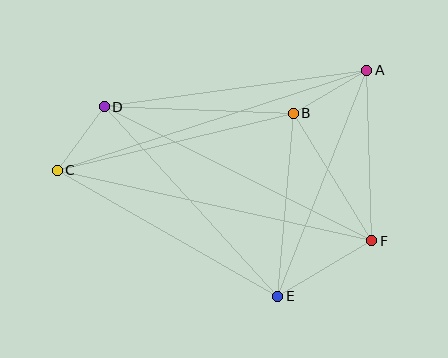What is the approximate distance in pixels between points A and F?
The distance between A and F is approximately 170 pixels.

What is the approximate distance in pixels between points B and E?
The distance between B and E is approximately 184 pixels.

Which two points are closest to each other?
Points C and D are closest to each other.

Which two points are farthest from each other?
Points A and C are farthest from each other.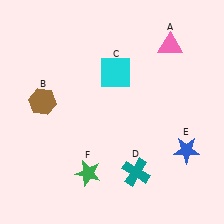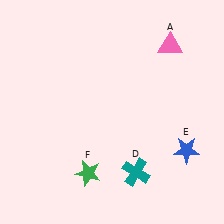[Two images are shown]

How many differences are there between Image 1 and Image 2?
There are 2 differences between the two images.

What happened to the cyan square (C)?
The cyan square (C) was removed in Image 2. It was in the top-right area of Image 1.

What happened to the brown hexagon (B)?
The brown hexagon (B) was removed in Image 2. It was in the top-left area of Image 1.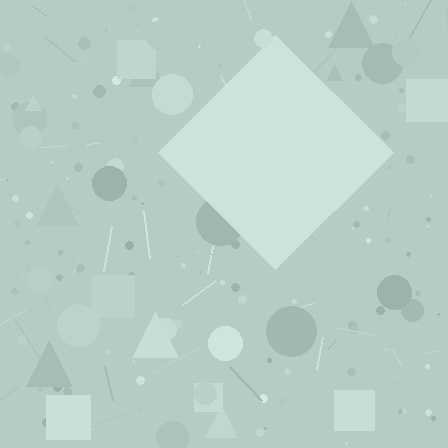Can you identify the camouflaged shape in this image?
The camouflaged shape is a diamond.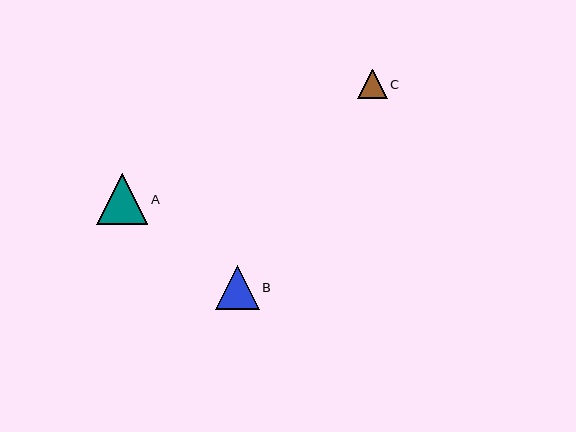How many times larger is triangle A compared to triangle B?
Triangle A is approximately 1.2 times the size of triangle B.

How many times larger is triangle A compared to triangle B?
Triangle A is approximately 1.2 times the size of triangle B.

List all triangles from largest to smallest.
From largest to smallest: A, B, C.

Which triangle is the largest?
Triangle A is the largest with a size of approximately 51 pixels.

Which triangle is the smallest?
Triangle C is the smallest with a size of approximately 30 pixels.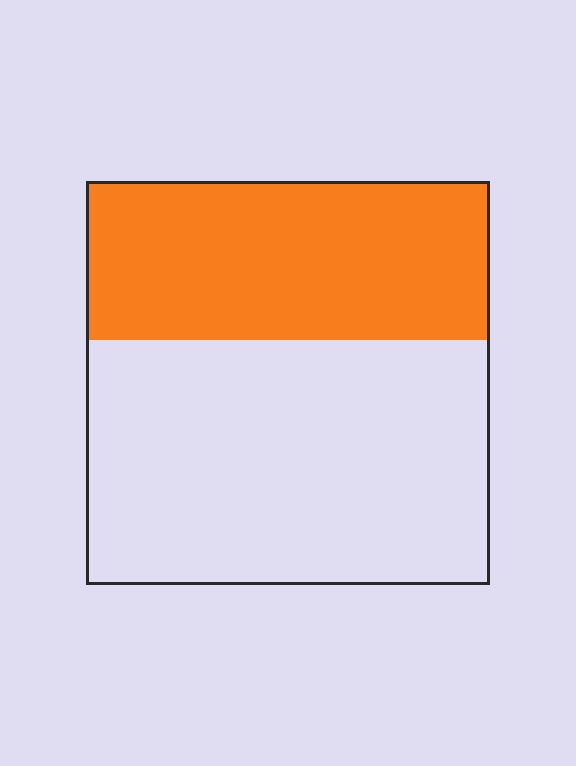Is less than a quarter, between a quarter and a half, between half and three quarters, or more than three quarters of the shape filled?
Between a quarter and a half.